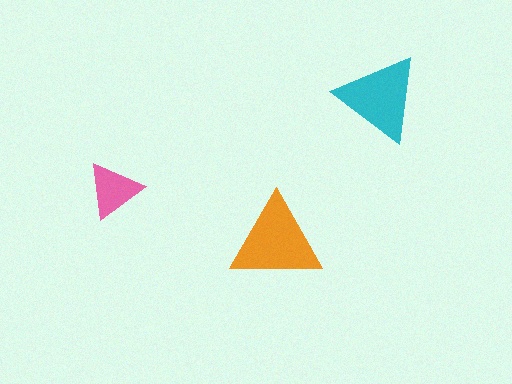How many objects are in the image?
There are 3 objects in the image.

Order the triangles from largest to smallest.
the orange one, the cyan one, the pink one.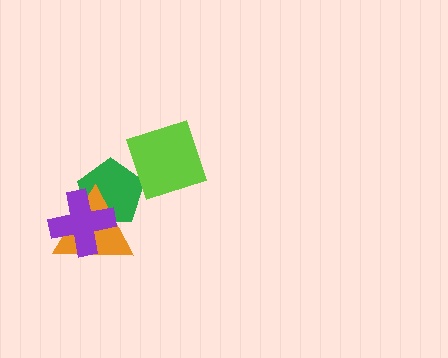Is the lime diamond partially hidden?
No, no other shape covers it.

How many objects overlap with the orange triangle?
2 objects overlap with the orange triangle.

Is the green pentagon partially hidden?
Yes, it is partially covered by another shape.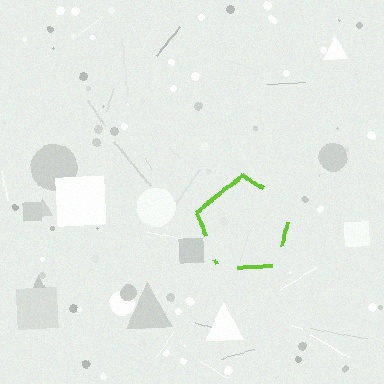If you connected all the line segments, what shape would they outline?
They would outline a pentagon.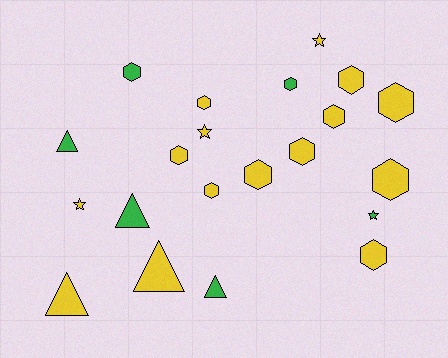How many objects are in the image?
There are 21 objects.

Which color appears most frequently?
Yellow, with 15 objects.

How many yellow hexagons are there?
There are 10 yellow hexagons.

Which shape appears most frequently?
Hexagon, with 12 objects.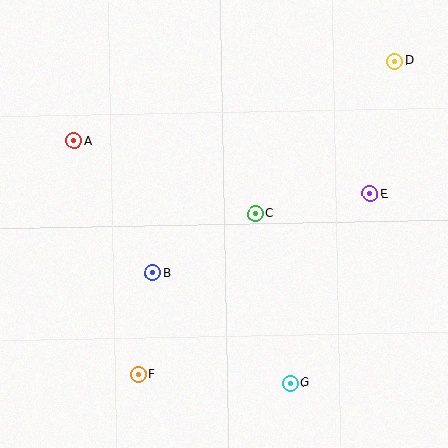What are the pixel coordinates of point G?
Point G is at (290, 383).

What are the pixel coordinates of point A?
Point A is at (74, 141).